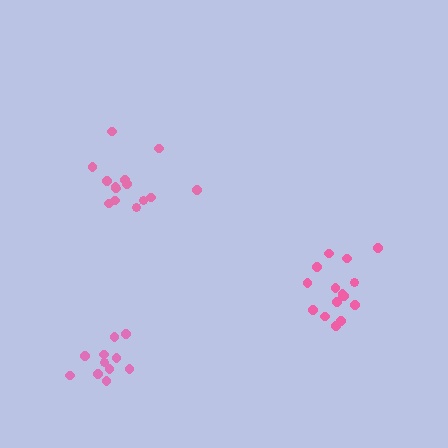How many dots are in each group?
Group 1: 16 dots, Group 2: 14 dots, Group 3: 11 dots (41 total).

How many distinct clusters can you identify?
There are 3 distinct clusters.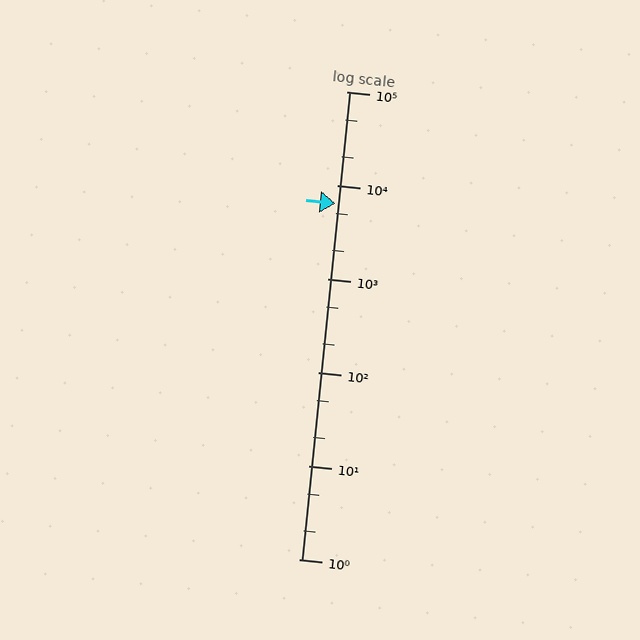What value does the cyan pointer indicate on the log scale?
The pointer indicates approximately 6300.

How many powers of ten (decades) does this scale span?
The scale spans 5 decades, from 1 to 100000.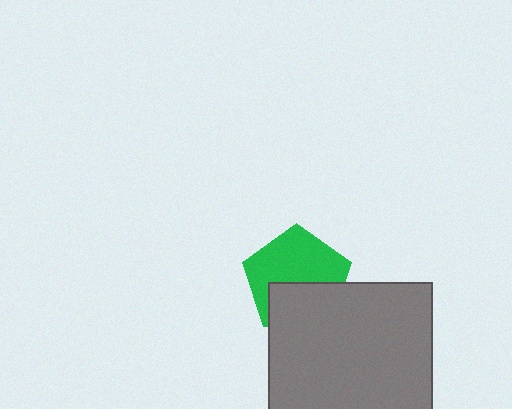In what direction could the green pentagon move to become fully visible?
The green pentagon could move up. That would shift it out from behind the gray square entirely.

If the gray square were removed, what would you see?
You would see the complete green pentagon.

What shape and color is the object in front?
The object in front is a gray square.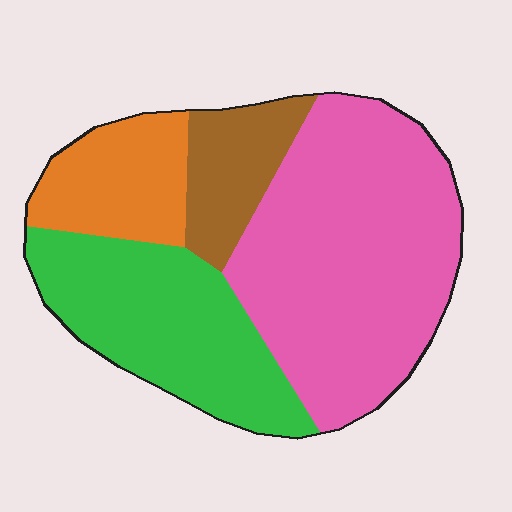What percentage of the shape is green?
Green covers around 25% of the shape.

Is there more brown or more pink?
Pink.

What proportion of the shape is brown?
Brown takes up about one eighth (1/8) of the shape.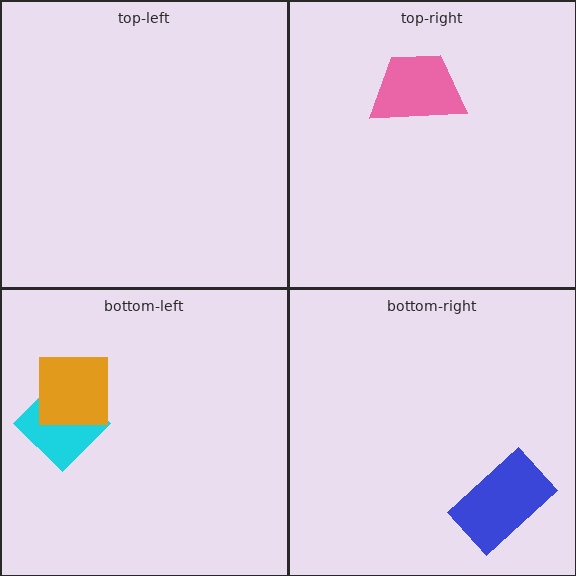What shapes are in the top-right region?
The pink trapezoid.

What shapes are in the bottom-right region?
The blue rectangle.